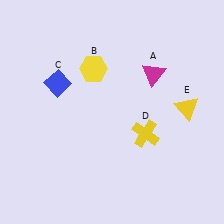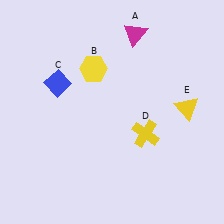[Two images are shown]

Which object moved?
The magenta triangle (A) moved up.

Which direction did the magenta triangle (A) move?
The magenta triangle (A) moved up.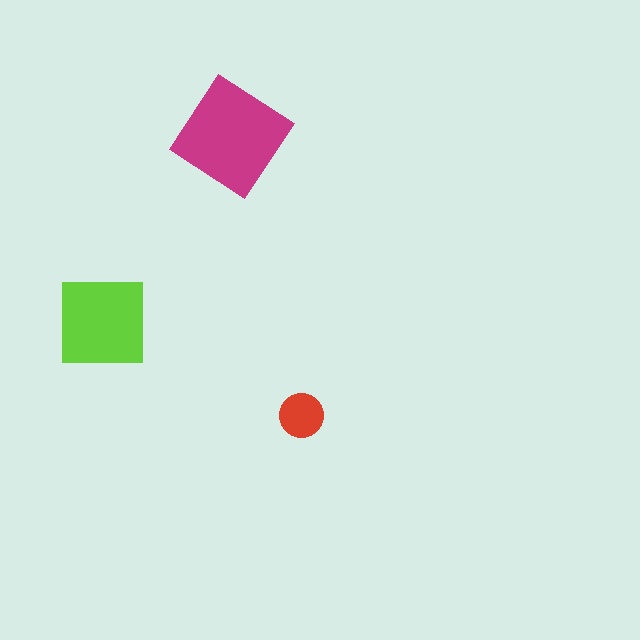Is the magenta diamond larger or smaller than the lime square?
Larger.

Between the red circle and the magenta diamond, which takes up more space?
The magenta diamond.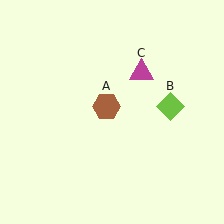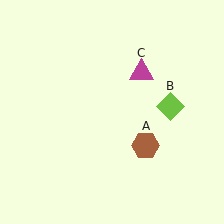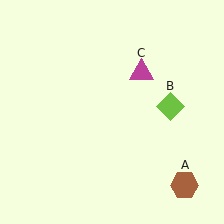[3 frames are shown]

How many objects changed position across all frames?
1 object changed position: brown hexagon (object A).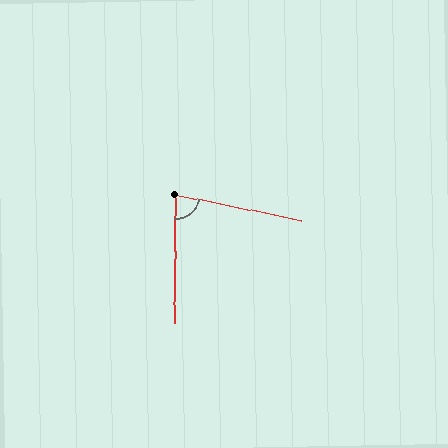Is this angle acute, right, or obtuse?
It is acute.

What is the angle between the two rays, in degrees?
Approximately 79 degrees.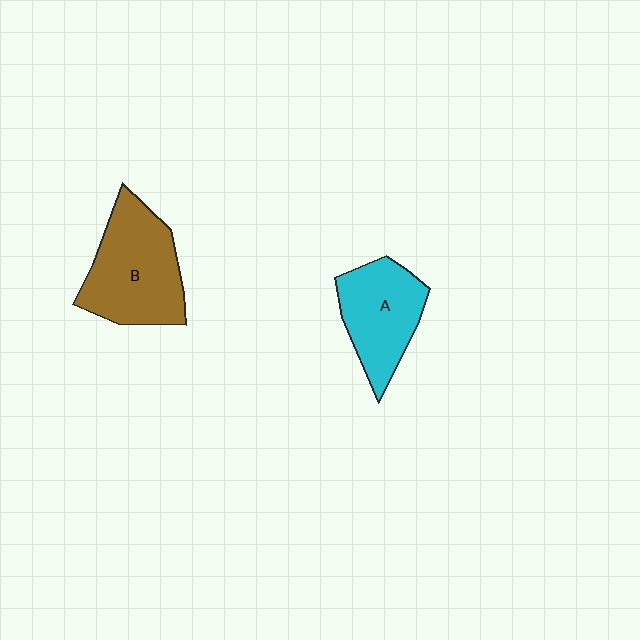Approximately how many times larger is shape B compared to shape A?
Approximately 1.3 times.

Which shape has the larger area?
Shape B (brown).